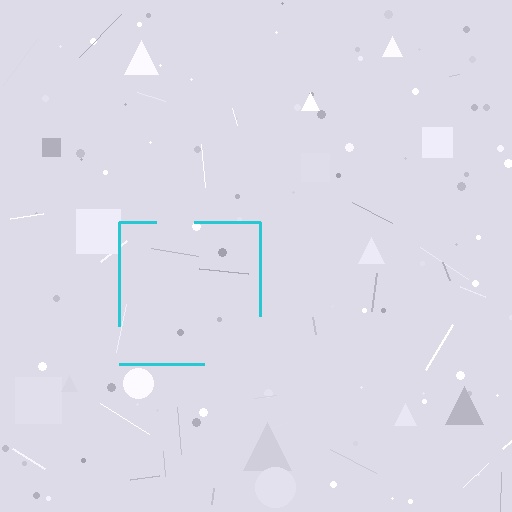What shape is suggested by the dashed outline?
The dashed outline suggests a square.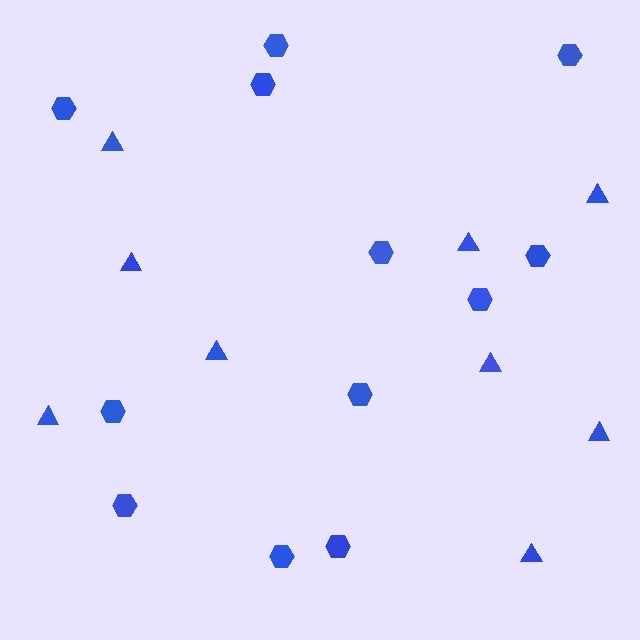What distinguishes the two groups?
There are 2 groups: one group of triangles (9) and one group of hexagons (12).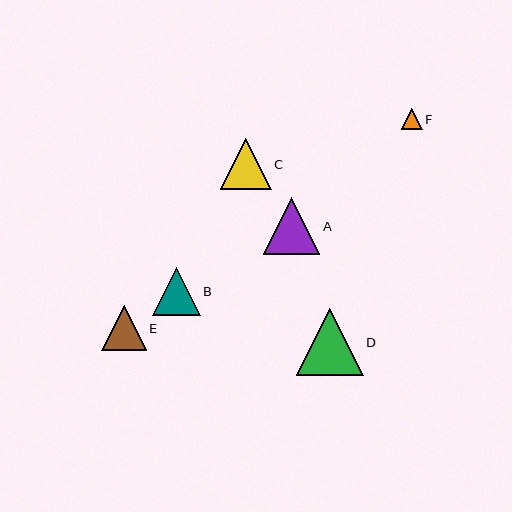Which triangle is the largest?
Triangle D is the largest with a size of approximately 67 pixels.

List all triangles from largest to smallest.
From largest to smallest: D, A, C, B, E, F.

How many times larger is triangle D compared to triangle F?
Triangle D is approximately 3.2 times the size of triangle F.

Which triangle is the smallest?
Triangle F is the smallest with a size of approximately 21 pixels.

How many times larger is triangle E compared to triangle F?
Triangle E is approximately 2.1 times the size of triangle F.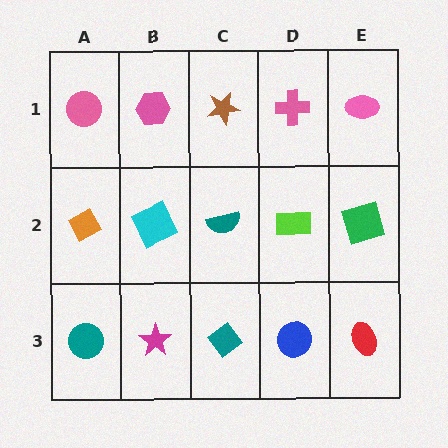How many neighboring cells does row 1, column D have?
3.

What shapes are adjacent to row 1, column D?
A lime rectangle (row 2, column D), a brown star (row 1, column C), a pink ellipse (row 1, column E).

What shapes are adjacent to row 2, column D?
A pink cross (row 1, column D), a blue circle (row 3, column D), a teal semicircle (row 2, column C), a green square (row 2, column E).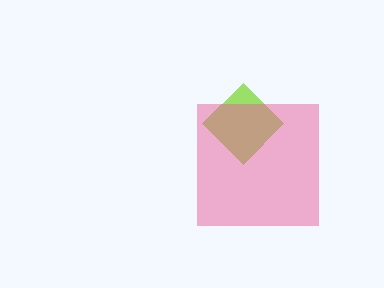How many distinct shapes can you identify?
There are 2 distinct shapes: a lime diamond, a pink square.